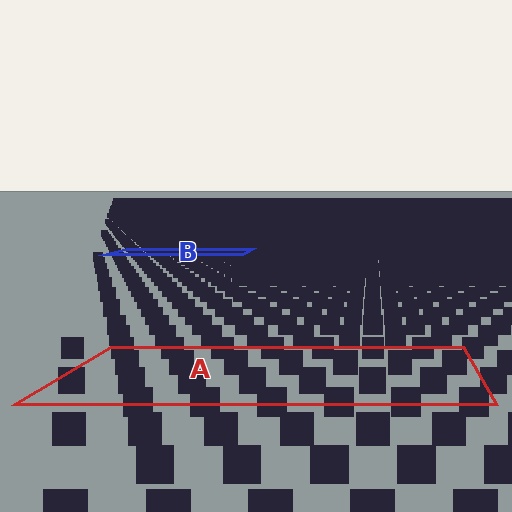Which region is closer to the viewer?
Region A is closer. The texture elements there are larger and more spread out.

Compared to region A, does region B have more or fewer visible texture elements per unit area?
Region B has more texture elements per unit area — they are packed more densely because it is farther away.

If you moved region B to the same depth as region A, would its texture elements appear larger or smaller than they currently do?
They would appear larger. At a closer depth, the same texture elements are projected at a bigger on-screen size.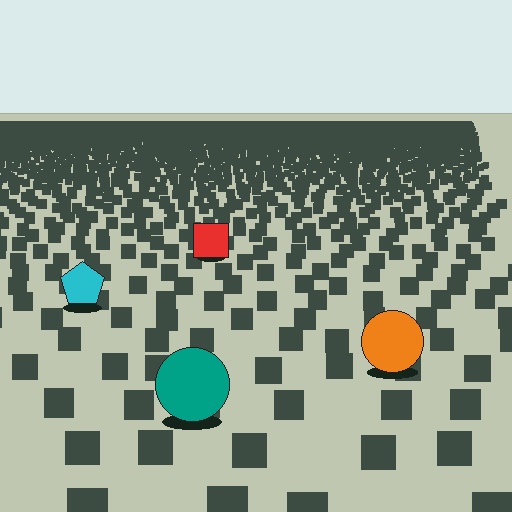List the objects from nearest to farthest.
From nearest to farthest: the teal circle, the orange circle, the cyan pentagon, the red square.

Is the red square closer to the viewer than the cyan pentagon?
No. The cyan pentagon is closer — you can tell from the texture gradient: the ground texture is coarser near it.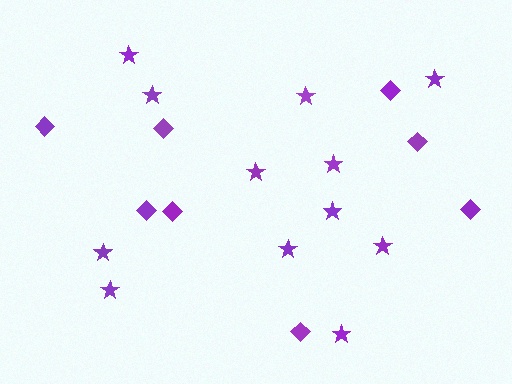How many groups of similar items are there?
There are 2 groups: one group of diamonds (8) and one group of stars (12).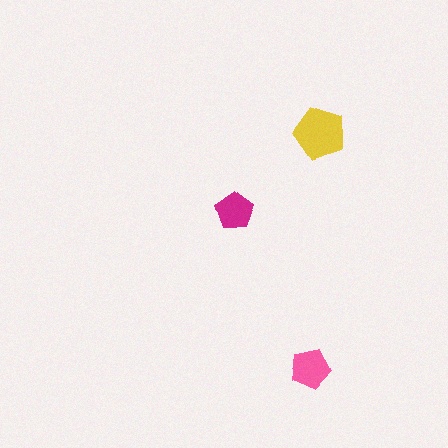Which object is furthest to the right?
The yellow pentagon is rightmost.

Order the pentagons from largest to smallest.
the yellow one, the pink one, the magenta one.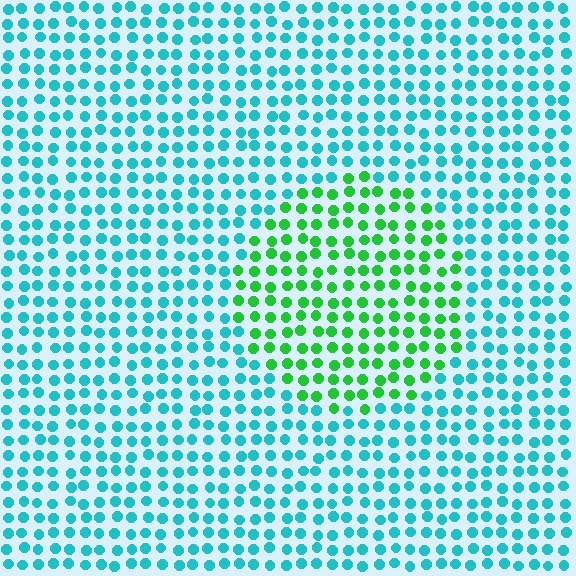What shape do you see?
I see a circle.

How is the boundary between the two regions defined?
The boundary is defined purely by a slight shift in hue (about 54 degrees). Spacing, size, and orientation are identical on both sides.